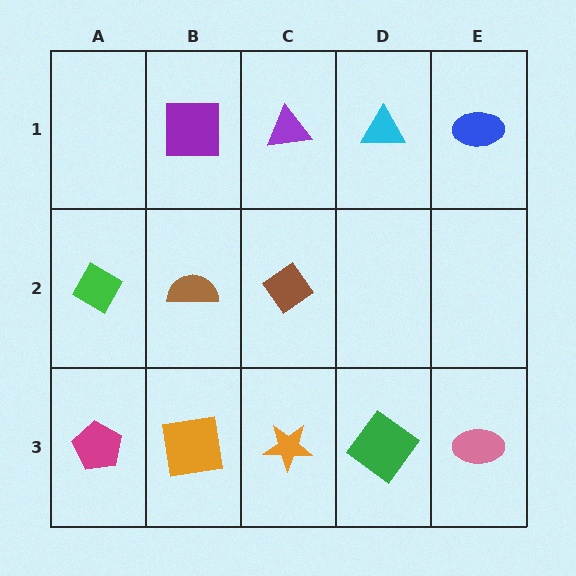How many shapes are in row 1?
4 shapes.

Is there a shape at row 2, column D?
No, that cell is empty.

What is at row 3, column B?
An orange square.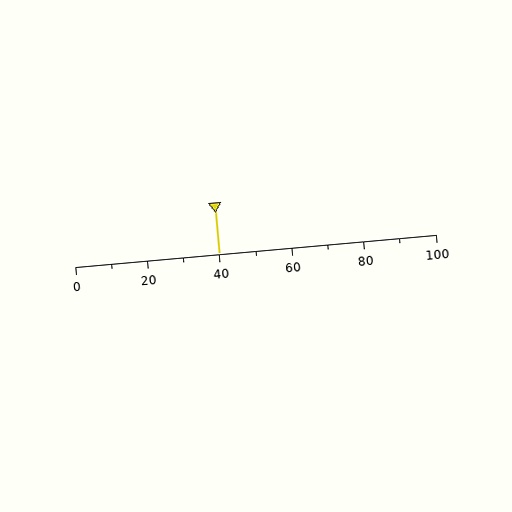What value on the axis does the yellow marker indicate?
The marker indicates approximately 40.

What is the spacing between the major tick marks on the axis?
The major ticks are spaced 20 apart.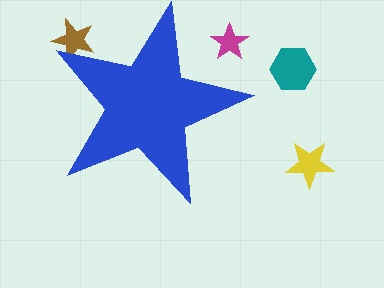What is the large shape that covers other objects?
A blue star.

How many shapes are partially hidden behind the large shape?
2 shapes are partially hidden.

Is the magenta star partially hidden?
Yes, the magenta star is partially hidden behind the blue star.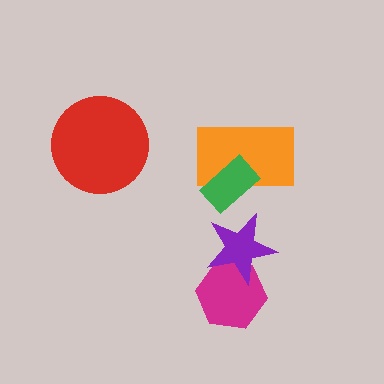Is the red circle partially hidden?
No, no other shape covers it.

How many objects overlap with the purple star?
1 object overlaps with the purple star.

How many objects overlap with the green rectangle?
1 object overlaps with the green rectangle.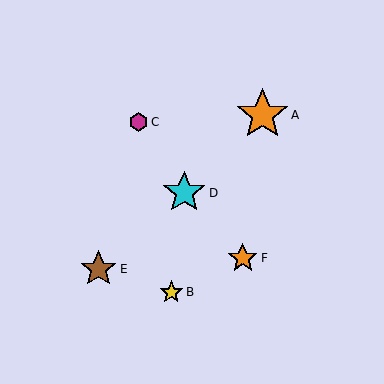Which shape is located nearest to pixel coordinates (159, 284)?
The yellow star (labeled B) at (171, 292) is nearest to that location.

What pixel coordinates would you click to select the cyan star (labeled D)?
Click at (184, 193) to select the cyan star D.